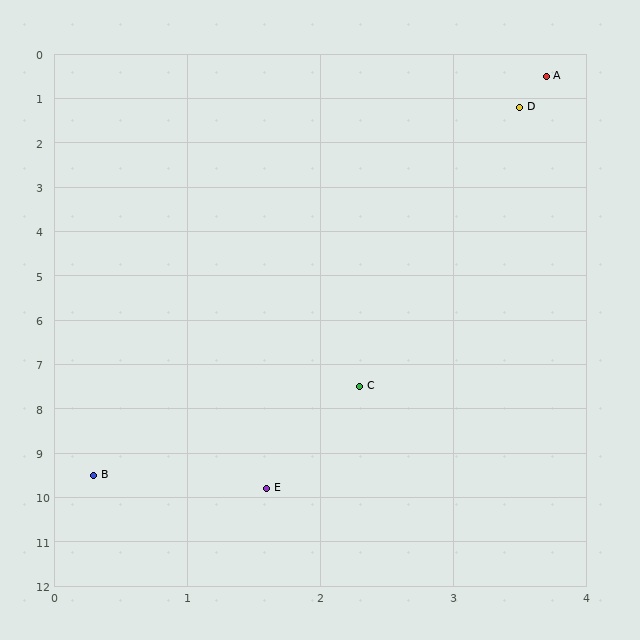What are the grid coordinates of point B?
Point B is at approximately (0.3, 9.5).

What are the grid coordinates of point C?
Point C is at approximately (2.3, 7.5).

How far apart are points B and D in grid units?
Points B and D are about 8.9 grid units apart.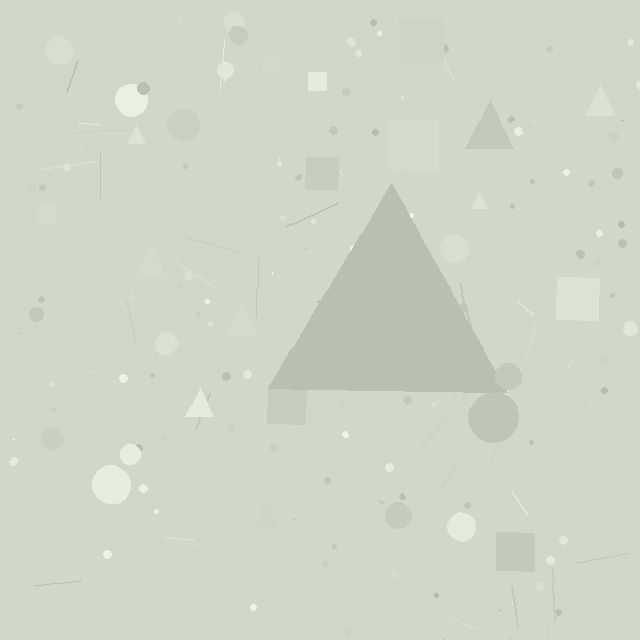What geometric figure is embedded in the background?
A triangle is embedded in the background.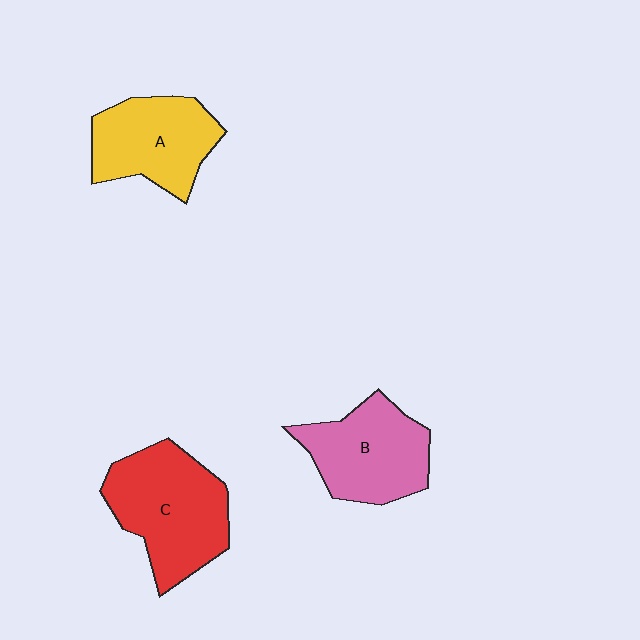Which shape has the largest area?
Shape C (red).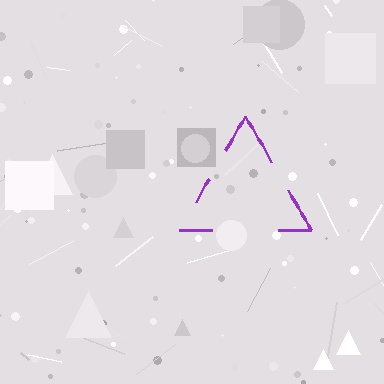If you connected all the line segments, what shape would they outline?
They would outline a triangle.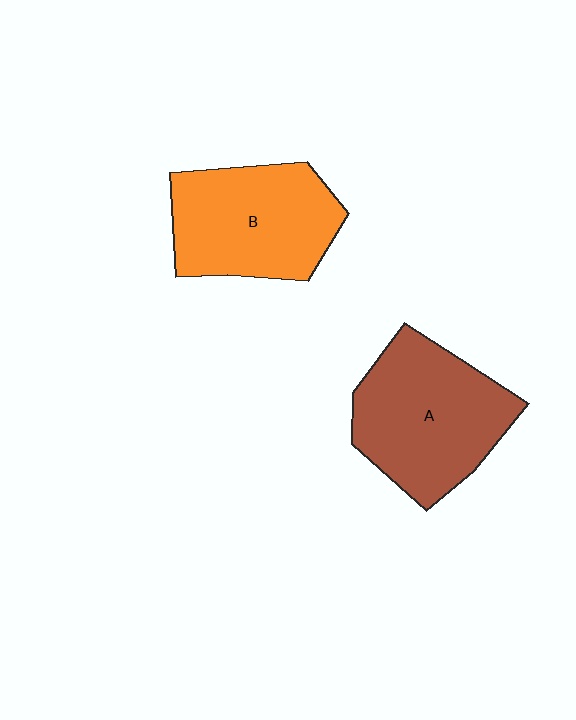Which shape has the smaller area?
Shape B (orange).